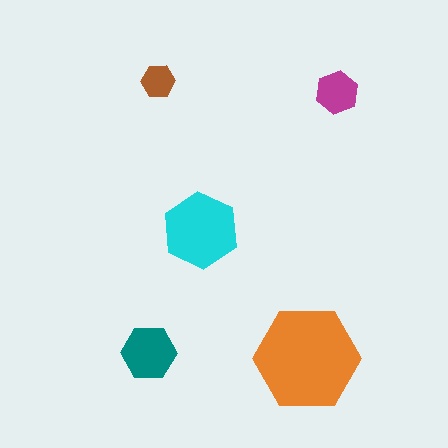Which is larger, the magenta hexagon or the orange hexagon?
The orange one.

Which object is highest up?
The brown hexagon is topmost.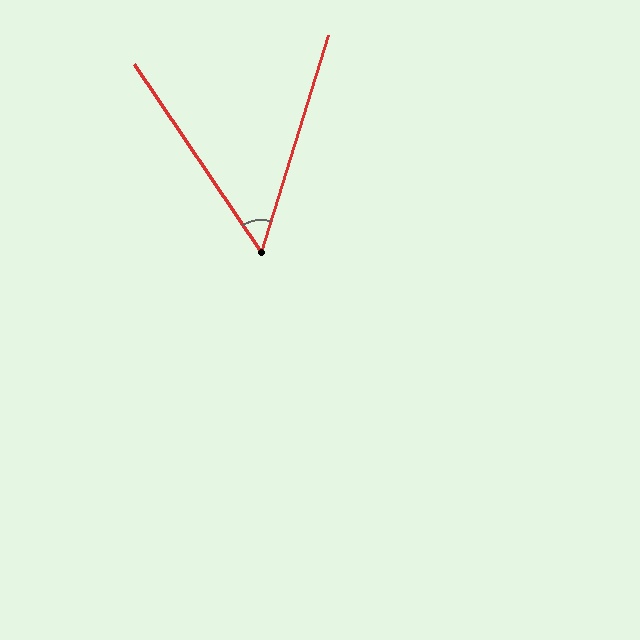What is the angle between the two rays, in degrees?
Approximately 51 degrees.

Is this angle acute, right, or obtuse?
It is acute.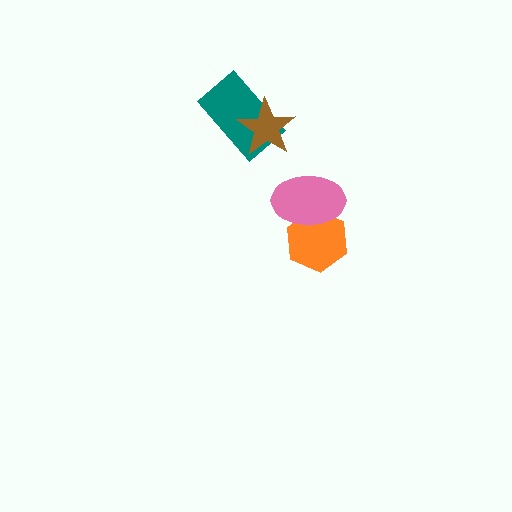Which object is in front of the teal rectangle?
The brown star is in front of the teal rectangle.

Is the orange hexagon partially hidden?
Yes, it is partially covered by another shape.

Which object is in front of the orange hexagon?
The pink ellipse is in front of the orange hexagon.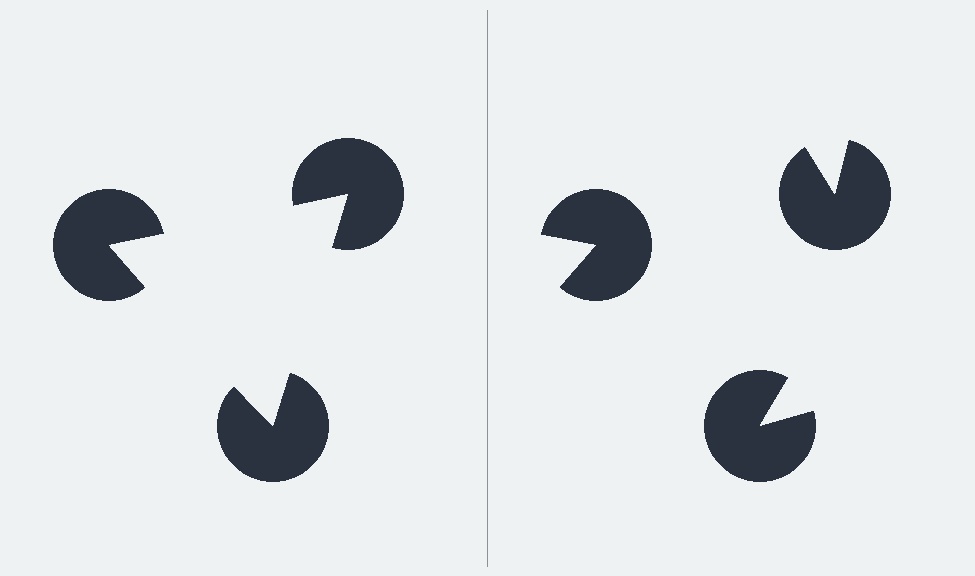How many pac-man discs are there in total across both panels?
6 — 3 on each side.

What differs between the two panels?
The pac-man discs are positioned identically on both sides; only the wedge orientations differ. On the left they align to a triangle; on the right they are misaligned.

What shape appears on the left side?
An illusory triangle.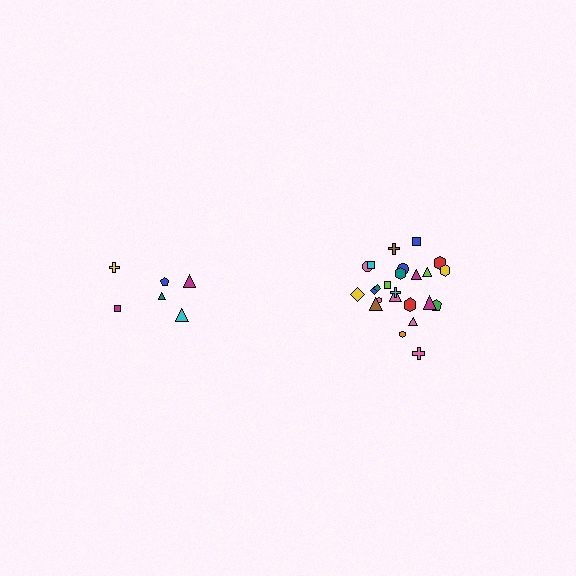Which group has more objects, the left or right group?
The right group.